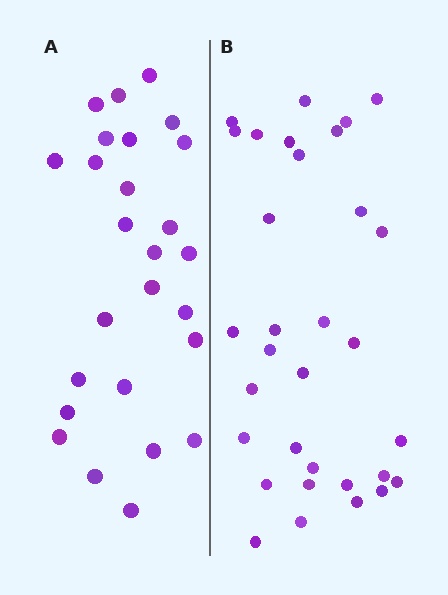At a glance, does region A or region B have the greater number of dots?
Region B (the right region) has more dots.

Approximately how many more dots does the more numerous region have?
Region B has about 6 more dots than region A.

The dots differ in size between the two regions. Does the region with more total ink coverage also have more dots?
No. Region A has more total ink coverage because its dots are larger, but region B actually contains more individual dots. Total area can be misleading — the number of items is what matters here.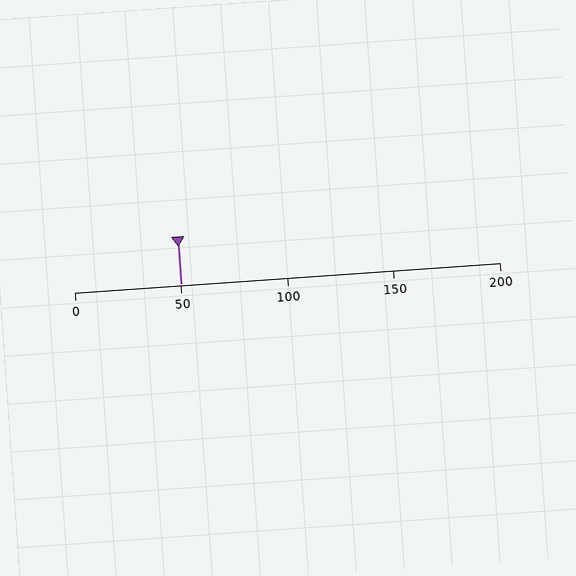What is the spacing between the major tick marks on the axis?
The major ticks are spaced 50 apart.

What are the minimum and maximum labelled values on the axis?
The axis runs from 0 to 200.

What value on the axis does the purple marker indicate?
The marker indicates approximately 50.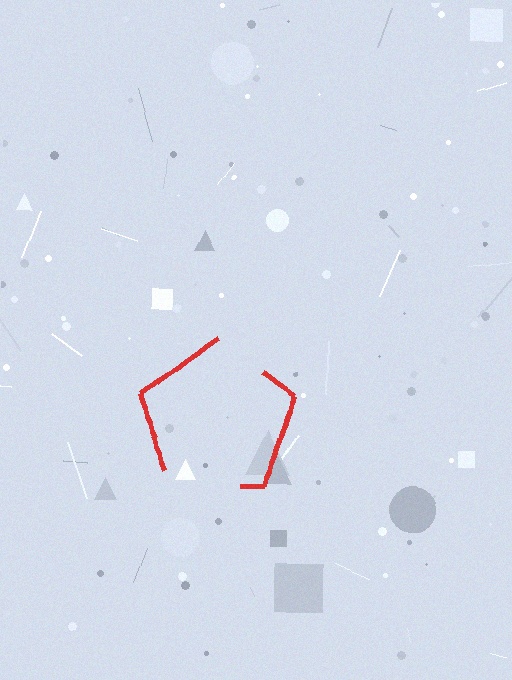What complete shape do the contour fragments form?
The contour fragments form a pentagon.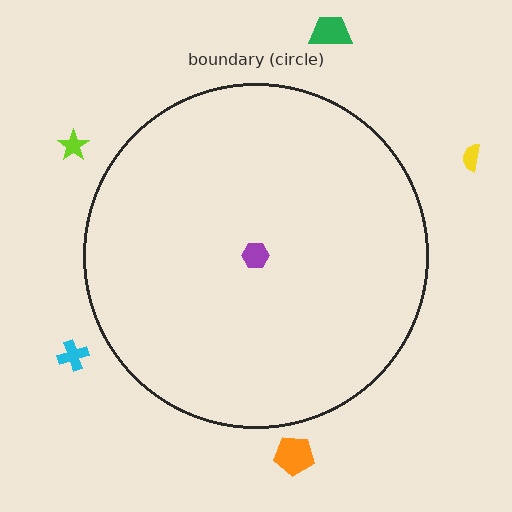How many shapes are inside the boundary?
1 inside, 5 outside.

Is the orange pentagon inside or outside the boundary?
Outside.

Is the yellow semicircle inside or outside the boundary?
Outside.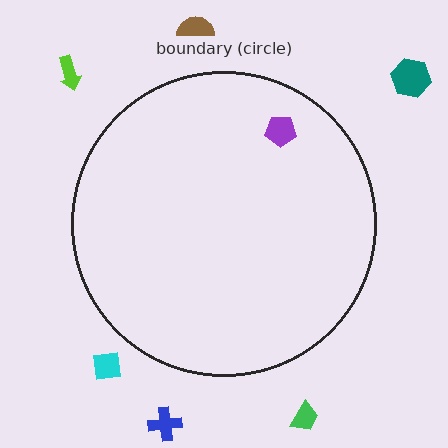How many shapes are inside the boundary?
1 inside, 6 outside.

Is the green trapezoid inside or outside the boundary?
Outside.